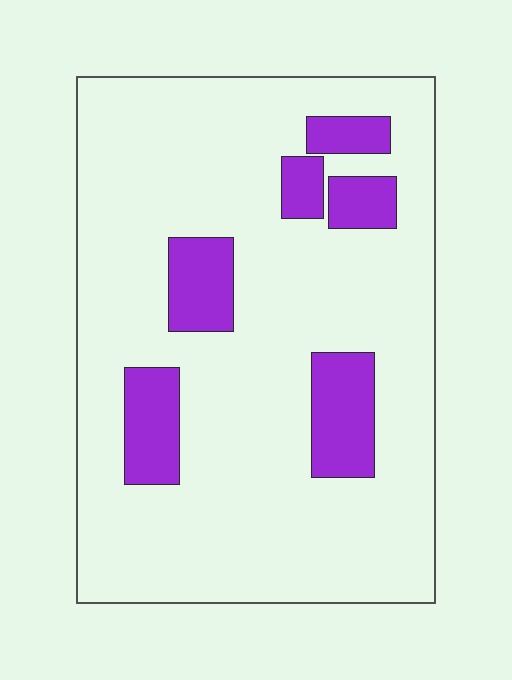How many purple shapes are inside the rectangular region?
6.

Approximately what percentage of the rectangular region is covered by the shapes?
Approximately 15%.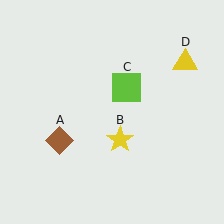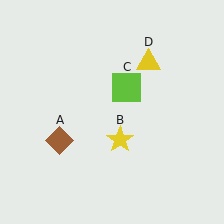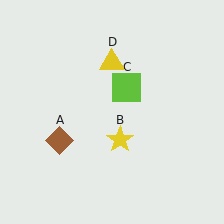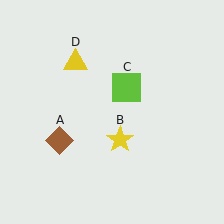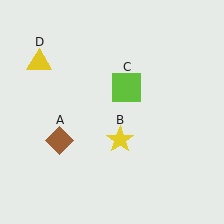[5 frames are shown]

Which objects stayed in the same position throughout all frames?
Brown diamond (object A) and yellow star (object B) and lime square (object C) remained stationary.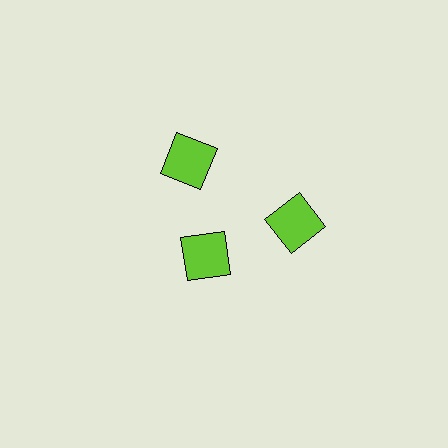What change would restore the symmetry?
The symmetry would be restored by moving it outward, back onto the ring so that all 3 squares sit at equal angles and equal distance from the center.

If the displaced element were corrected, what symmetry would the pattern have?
It would have 3-fold rotational symmetry — the pattern would map onto itself every 120 degrees.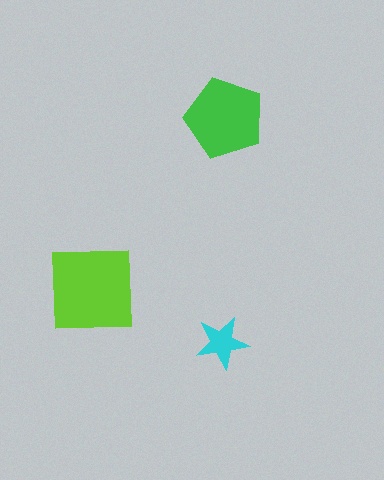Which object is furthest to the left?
The lime square is leftmost.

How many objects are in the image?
There are 3 objects in the image.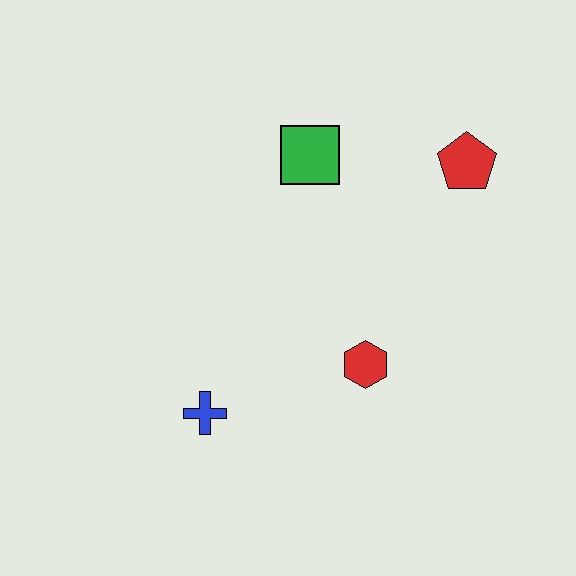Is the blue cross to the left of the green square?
Yes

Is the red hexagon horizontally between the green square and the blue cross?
No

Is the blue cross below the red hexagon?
Yes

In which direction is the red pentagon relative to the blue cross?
The red pentagon is to the right of the blue cross.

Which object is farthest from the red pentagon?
The blue cross is farthest from the red pentagon.